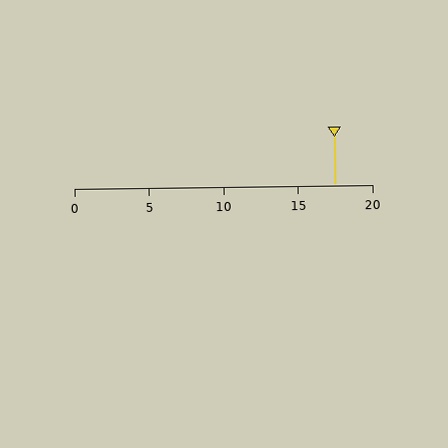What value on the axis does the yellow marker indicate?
The marker indicates approximately 17.5.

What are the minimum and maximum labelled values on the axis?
The axis runs from 0 to 20.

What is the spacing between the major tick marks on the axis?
The major ticks are spaced 5 apart.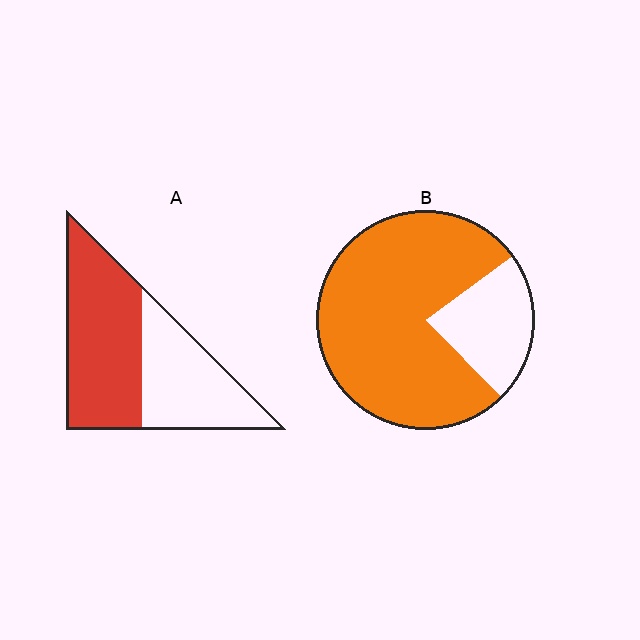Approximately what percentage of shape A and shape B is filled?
A is approximately 55% and B is approximately 75%.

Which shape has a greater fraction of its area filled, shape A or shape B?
Shape B.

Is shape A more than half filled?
Yes.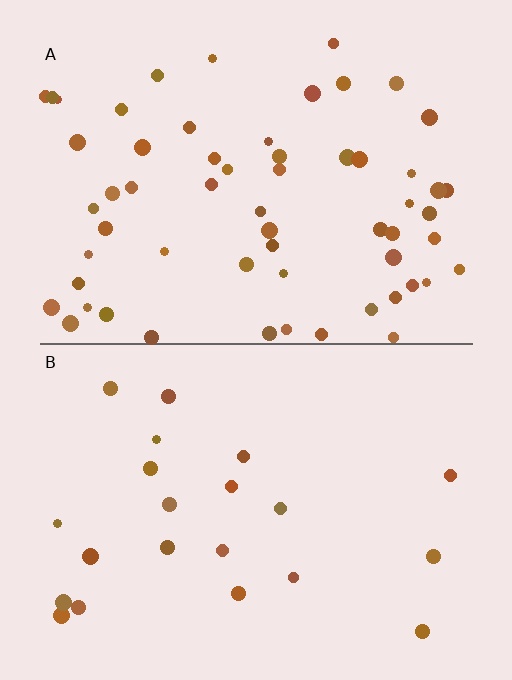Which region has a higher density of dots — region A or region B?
A (the top).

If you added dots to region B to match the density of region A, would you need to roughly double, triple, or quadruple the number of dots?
Approximately triple.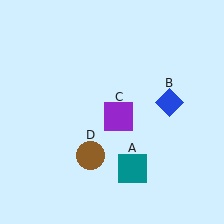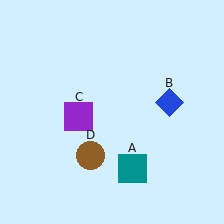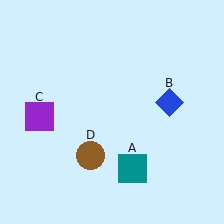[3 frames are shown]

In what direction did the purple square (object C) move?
The purple square (object C) moved left.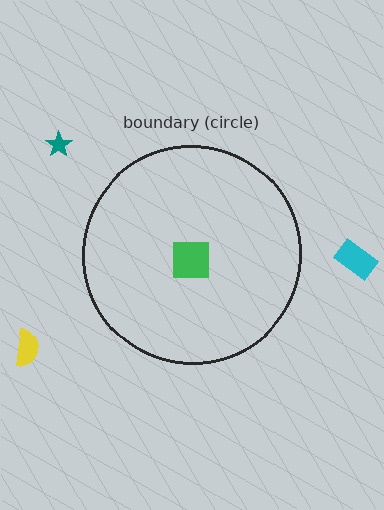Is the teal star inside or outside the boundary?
Outside.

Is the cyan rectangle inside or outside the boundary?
Outside.